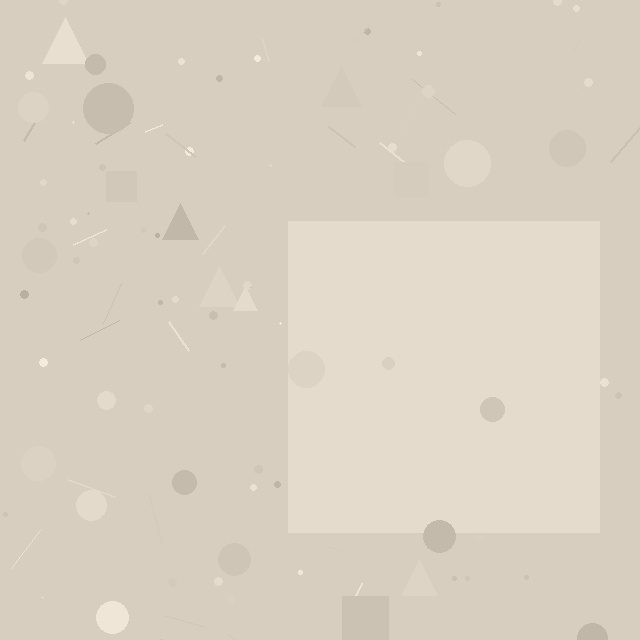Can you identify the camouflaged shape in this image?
The camouflaged shape is a square.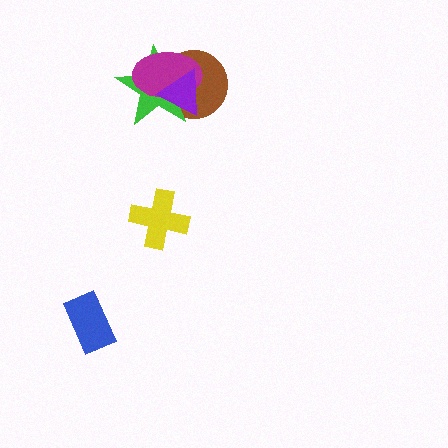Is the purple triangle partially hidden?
No, no other shape covers it.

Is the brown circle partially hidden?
Yes, it is partially covered by another shape.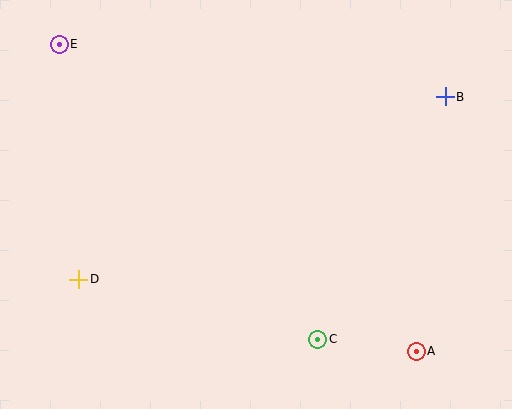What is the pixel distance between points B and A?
The distance between B and A is 256 pixels.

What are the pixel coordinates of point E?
Point E is at (59, 44).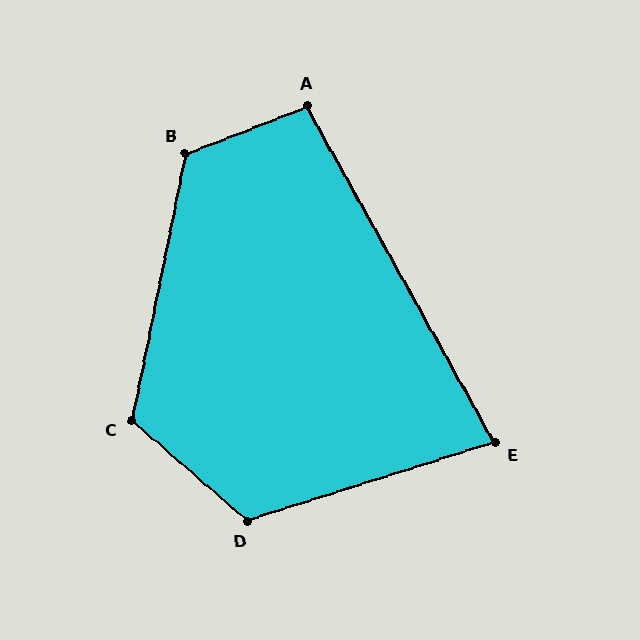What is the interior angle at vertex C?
Approximately 120 degrees (obtuse).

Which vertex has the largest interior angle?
B, at approximately 123 degrees.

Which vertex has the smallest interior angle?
E, at approximately 78 degrees.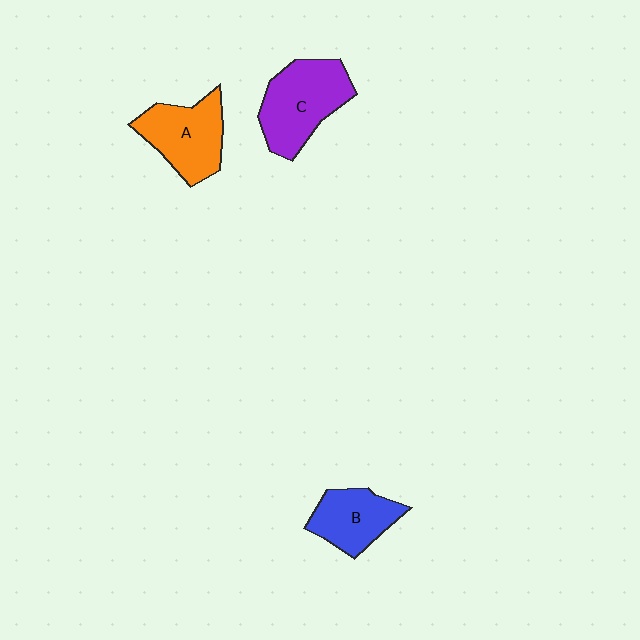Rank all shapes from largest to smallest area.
From largest to smallest: C (purple), A (orange), B (blue).